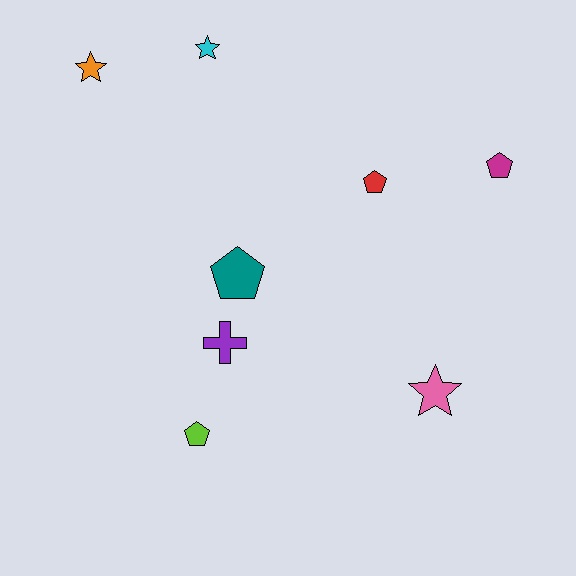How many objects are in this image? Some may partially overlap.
There are 8 objects.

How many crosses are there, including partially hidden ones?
There is 1 cross.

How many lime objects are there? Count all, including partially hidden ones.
There is 1 lime object.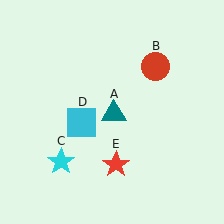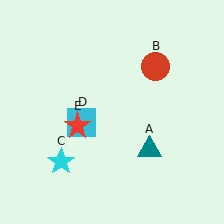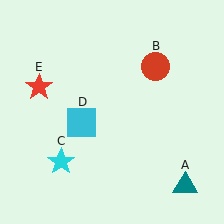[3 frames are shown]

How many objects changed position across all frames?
2 objects changed position: teal triangle (object A), red star (object E).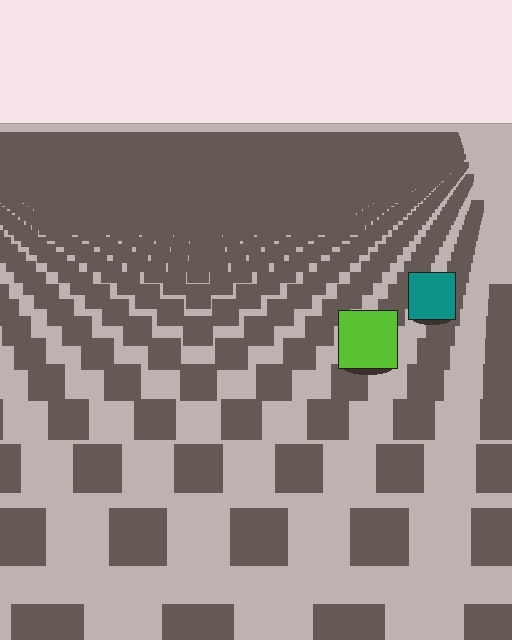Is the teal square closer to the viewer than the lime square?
No. The lime square is closer — you can tell from the texture gradient: the ground texture is coarser near it.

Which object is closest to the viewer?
The lime square is closest. The texture marks near it are larger and more spread out.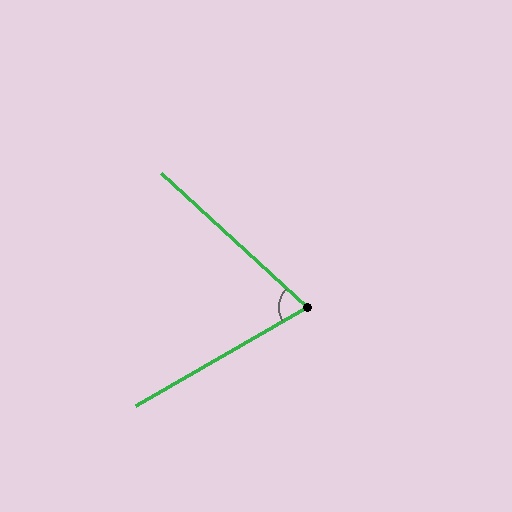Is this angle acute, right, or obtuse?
It is acute.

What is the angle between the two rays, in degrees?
Approximately 73 degrees.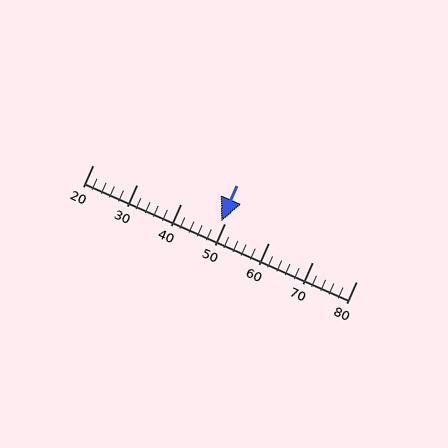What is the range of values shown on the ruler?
The ruler shows values from 20 to 80.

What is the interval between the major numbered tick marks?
The major tick marks are spaced 10 units apart.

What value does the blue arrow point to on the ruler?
The blue arrow points to approximately 49.